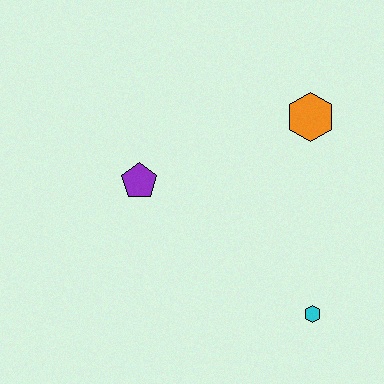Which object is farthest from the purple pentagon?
The cyan hexagon is farthest from the purple pentagon.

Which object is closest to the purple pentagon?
The orange hexagon is closest to the purple pentagon.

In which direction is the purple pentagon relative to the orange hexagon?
The purple pentagon is to the left of the orange hexagon.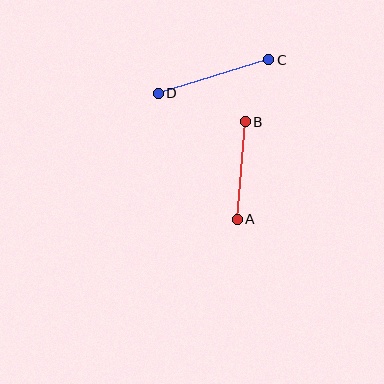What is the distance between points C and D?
The distance is approximately 116 pixels.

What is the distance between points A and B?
The distance is approximately 97 pixels.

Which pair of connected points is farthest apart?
Points C and D are farthest apart.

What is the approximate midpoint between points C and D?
The midpoint is at approximately (214, 77) pixels.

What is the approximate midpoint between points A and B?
The midpoint is at approximately (241, 170) pixels.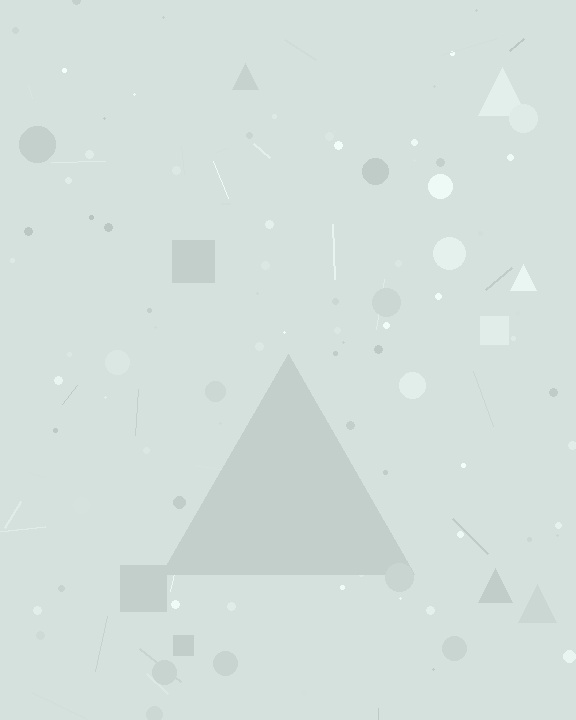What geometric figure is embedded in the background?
A triangle is embedded in the background.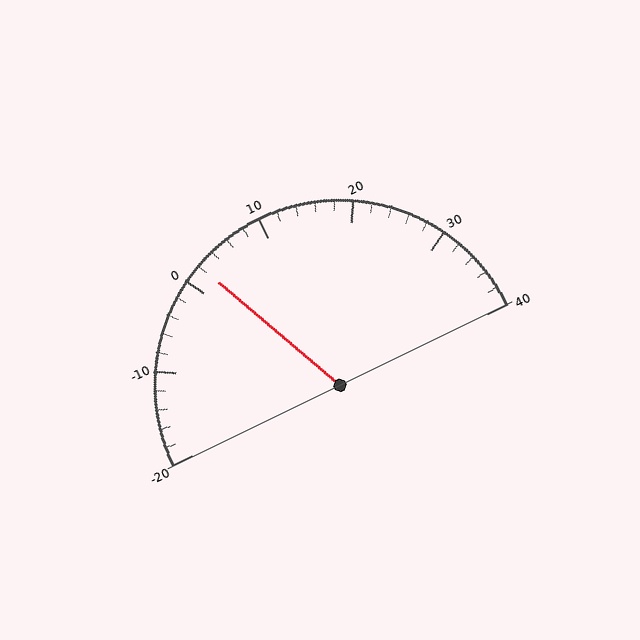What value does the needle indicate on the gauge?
The needle indicates approximately 2.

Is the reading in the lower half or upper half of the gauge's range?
The reading is in the lower half of the range (-20 to 40).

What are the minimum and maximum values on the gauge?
The gauge ranges from -20 to 40.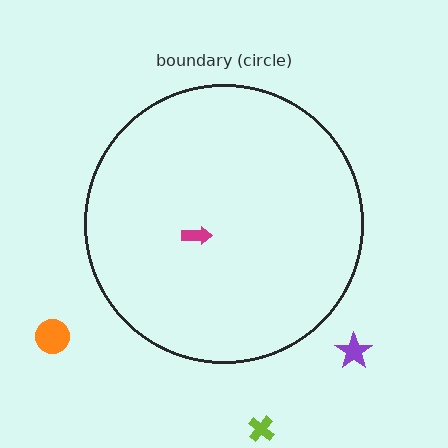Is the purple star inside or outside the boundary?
Outside.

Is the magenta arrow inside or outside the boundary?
Inside.